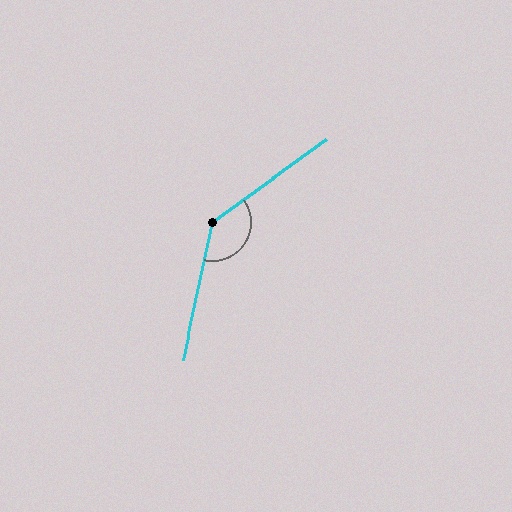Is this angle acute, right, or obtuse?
It is obtuse.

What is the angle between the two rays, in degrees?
Approximately 138 degrees.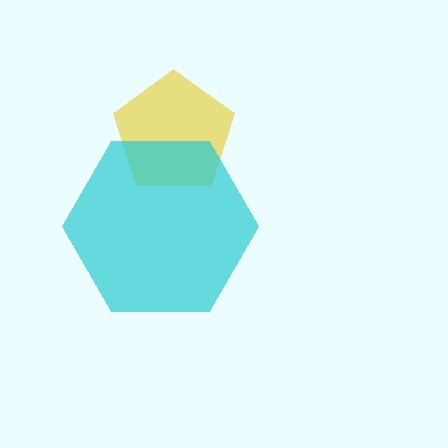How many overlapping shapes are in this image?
There are 2 overlapping shapes in the image.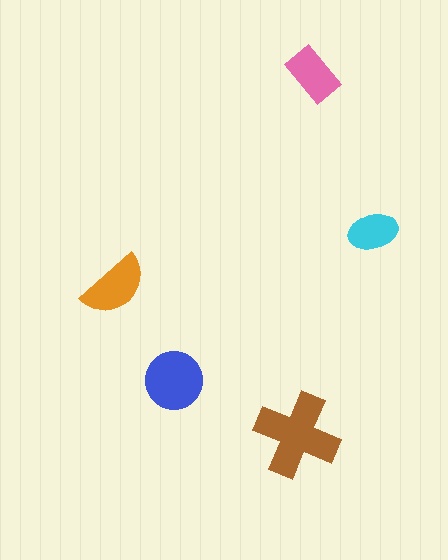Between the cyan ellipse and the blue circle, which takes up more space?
The blue circle.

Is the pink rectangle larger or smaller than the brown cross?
Smaller.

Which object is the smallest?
The cyan ellipse.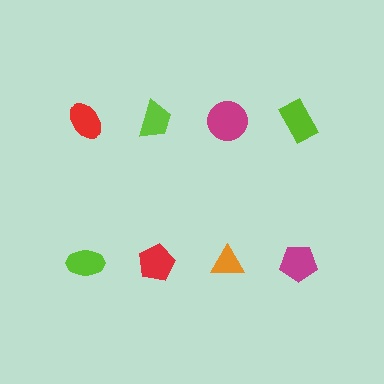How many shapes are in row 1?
4 shapes.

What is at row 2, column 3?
An orange triangle.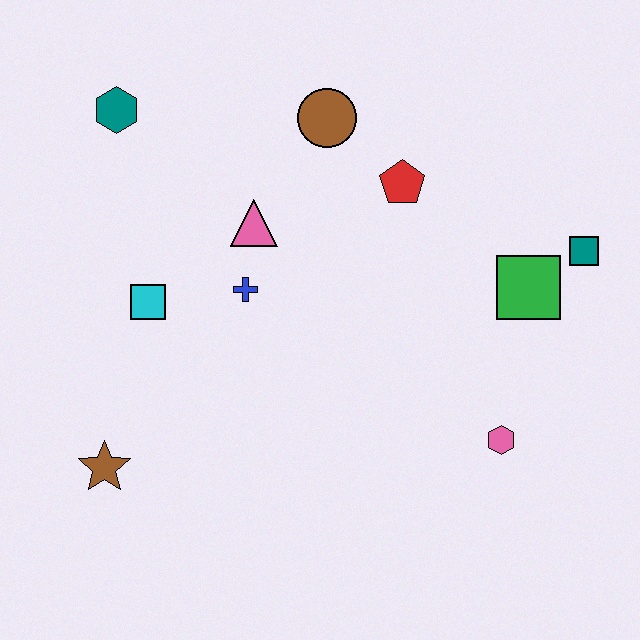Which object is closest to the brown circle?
The red pentagon is closest to the brown circle.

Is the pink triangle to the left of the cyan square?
No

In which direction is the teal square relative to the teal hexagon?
The teal square is to the right of the teal hexagon.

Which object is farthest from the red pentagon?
The brown star is farthest from the red pentagon.